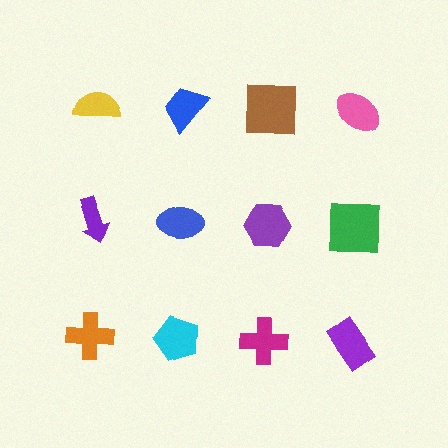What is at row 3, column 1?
An orange cross.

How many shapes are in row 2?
4 shapes.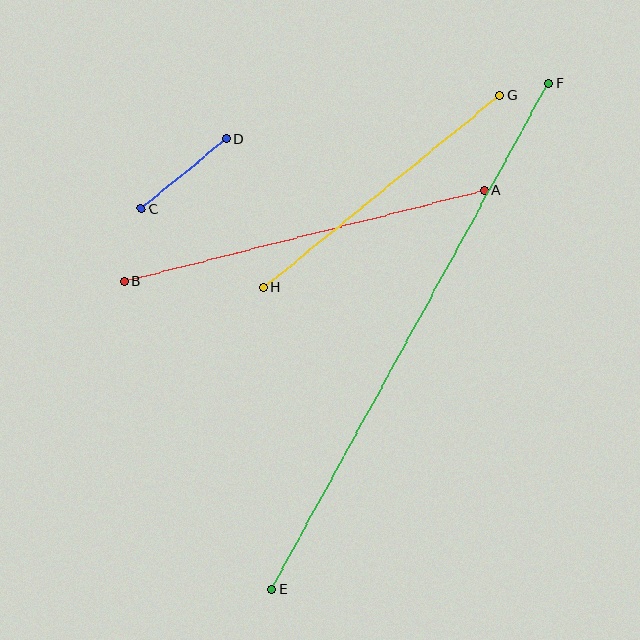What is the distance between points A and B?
The distance is approximately 371 pixels.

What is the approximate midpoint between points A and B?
The midpoint is at approximately (304, 236) pixels.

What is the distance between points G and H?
The distance is approximately 304 pixels.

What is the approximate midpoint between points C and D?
The midpoint is at approximately (184, 174) pixels.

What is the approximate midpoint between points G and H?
The midpoint is at approximately (382, 191) pixels.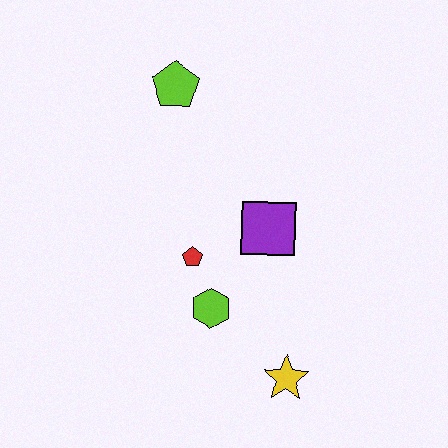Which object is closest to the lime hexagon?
The red pentagon is closest to the lime hexagon.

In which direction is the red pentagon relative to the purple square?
The red pentagon is to the left of the purple square.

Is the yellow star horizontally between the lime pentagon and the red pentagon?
No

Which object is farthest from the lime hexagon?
The lime pentagon is farthest from the lime hexagon.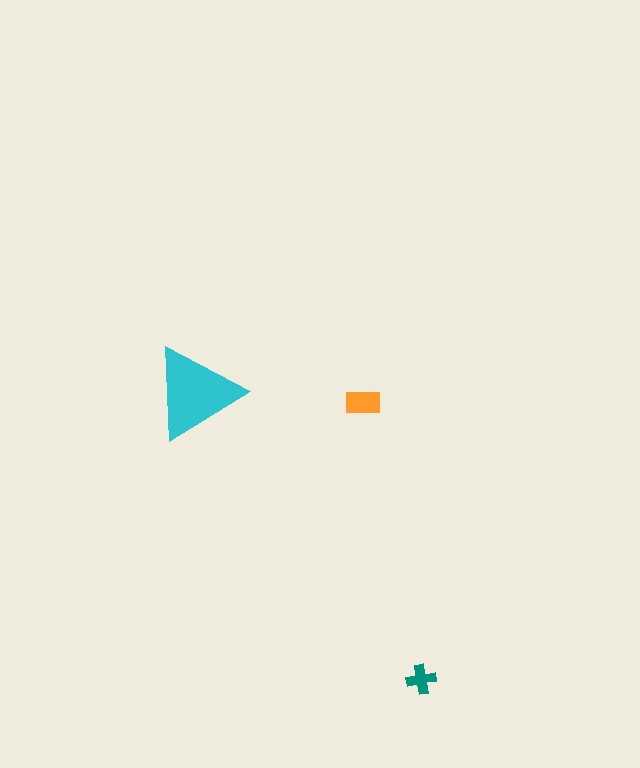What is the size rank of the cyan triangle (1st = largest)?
1st.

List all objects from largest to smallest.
The cyan triangle, the orange rectangle, the teal cross.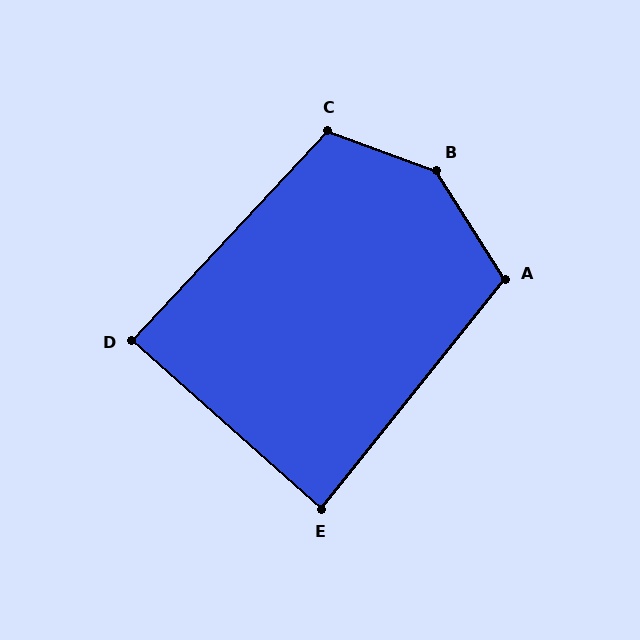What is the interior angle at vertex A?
Approximately 109 degrees (obtuse).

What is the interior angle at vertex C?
Approximately 113 degrees (obtuse).